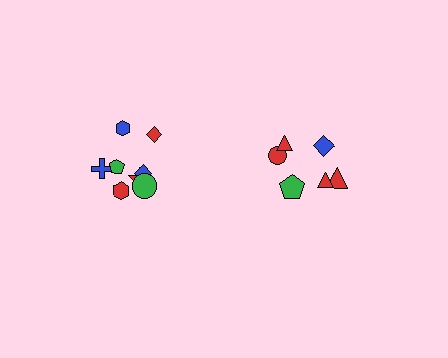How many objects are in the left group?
There are 8 objects.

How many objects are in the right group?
There are 6 objects.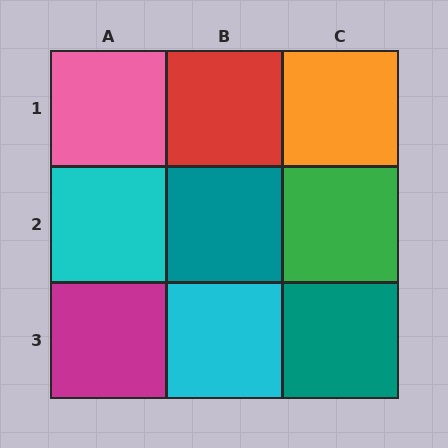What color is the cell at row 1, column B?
Red.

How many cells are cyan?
2 cells are cyan.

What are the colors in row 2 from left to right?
Cyan, teal, green.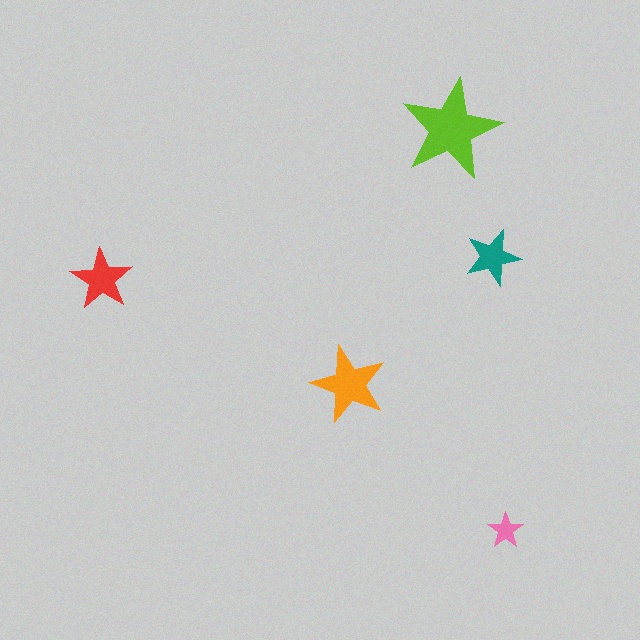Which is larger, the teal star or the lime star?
The lime one.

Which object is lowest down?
The pink star is bottommost.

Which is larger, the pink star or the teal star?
The teal one.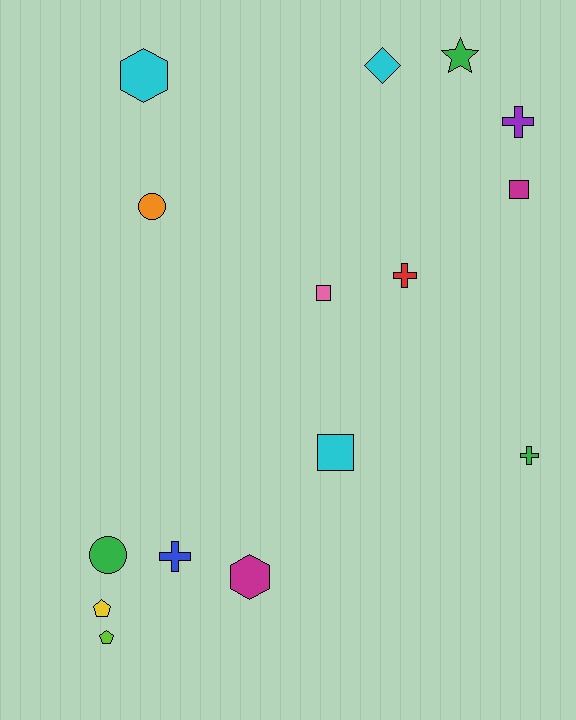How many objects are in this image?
There are 15 objects.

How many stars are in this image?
There is 1 star.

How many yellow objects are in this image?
There is 1 yellow object.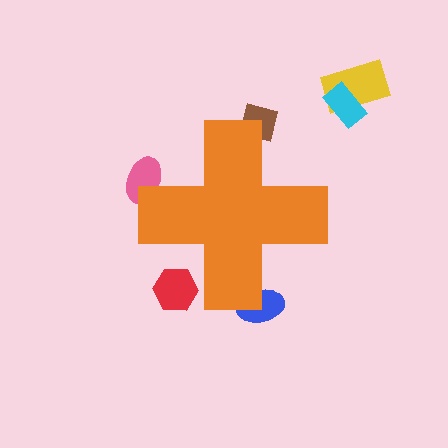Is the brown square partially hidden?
Yes, the brown square is partially hidden behind the orange cross.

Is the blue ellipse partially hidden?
Yes, the blue ellipse is partially hidden behind the orange cross.